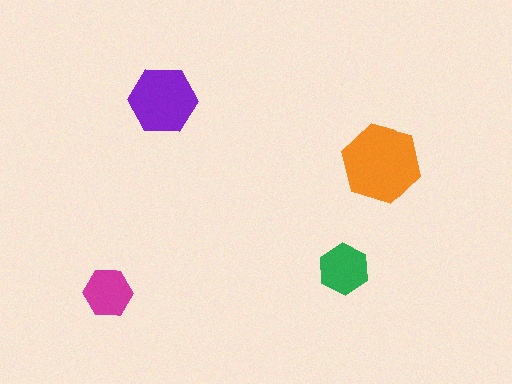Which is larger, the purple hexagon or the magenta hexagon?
The purple one.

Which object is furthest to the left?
The magenta hexagon is leftmost.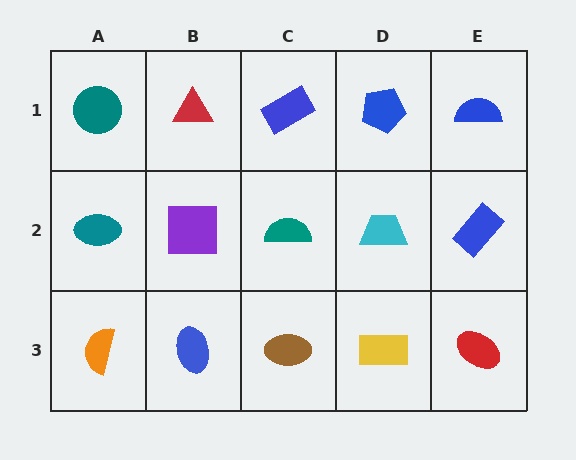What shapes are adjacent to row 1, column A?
A teal ellipse (row 2, column A), a red triangle (row 1, column B).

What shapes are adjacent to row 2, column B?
A red triangle (row 1, column B), a blue ellipse (row 3, column B), a teal ellipse (row 2, column A), a teal semicircle (row 2, column C).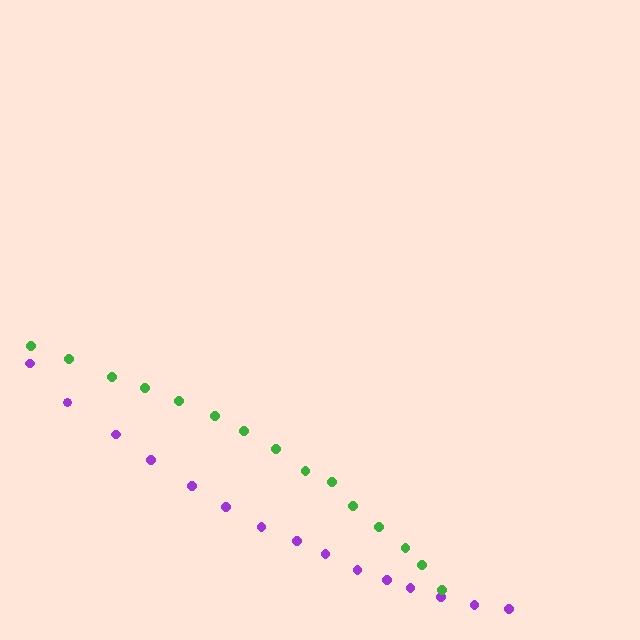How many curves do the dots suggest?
There are 2 distinct paths.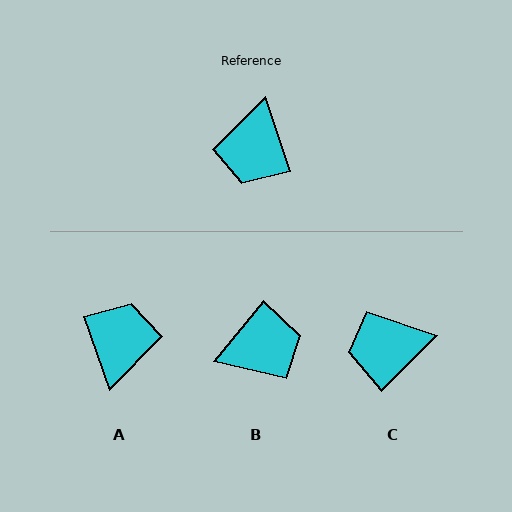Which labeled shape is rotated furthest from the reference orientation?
A, about 179 degrees away.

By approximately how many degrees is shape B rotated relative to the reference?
Approximately 122 degrees counter-clockwise.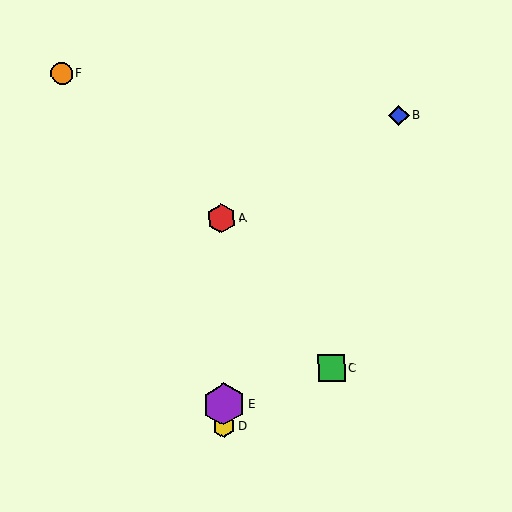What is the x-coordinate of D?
Object D is at x≈224.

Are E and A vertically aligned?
Yes, both are at x≈224.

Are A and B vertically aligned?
No, A is at x≈221 and B is at x≈399.